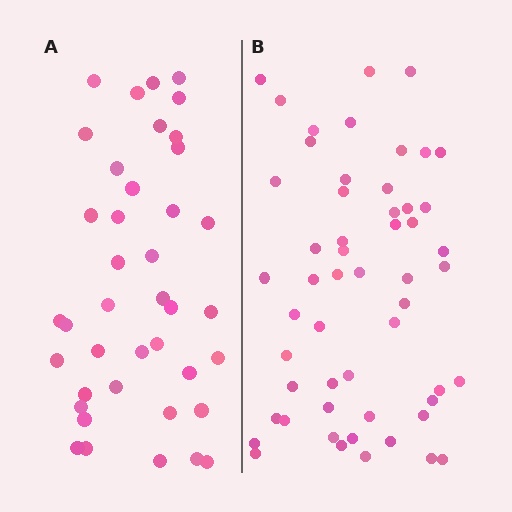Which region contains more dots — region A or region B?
Region B (the right region) has more dots.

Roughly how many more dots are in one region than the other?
Region B has approximately 15 more dots than region A.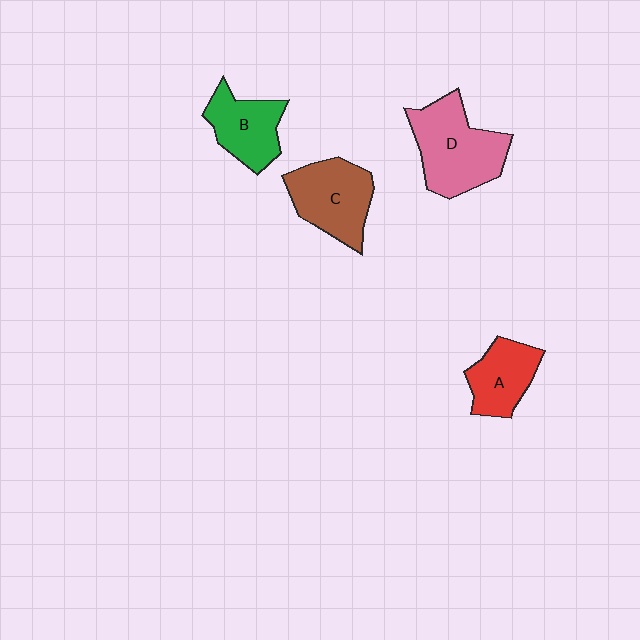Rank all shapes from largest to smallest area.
From largest to smallest: D (pink), C (brown), B (green), A (red).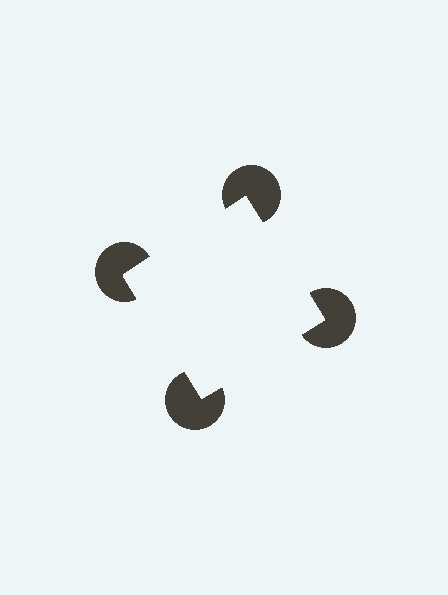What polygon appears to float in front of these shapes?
An illusory square — its edges are inferred from the aligned wedge cuts in the pac-man discs, not physically drawn.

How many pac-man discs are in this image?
There are 4 — one at each vertex of the illusory square.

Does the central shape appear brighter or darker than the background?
It typically appears slightly brighter than the background, even though no actual brightness change is drawn.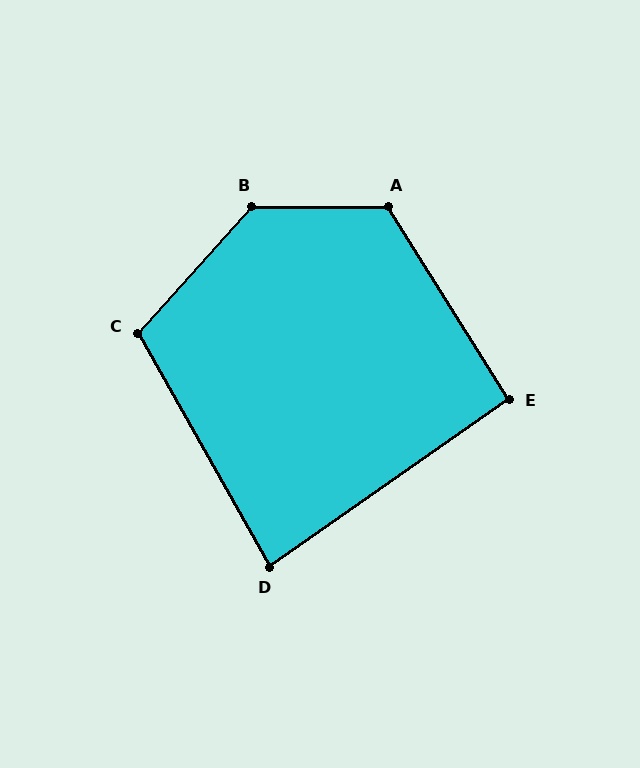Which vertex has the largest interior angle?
B, at approximately 132 degrees.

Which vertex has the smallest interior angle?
D, at approximately 85 degrees.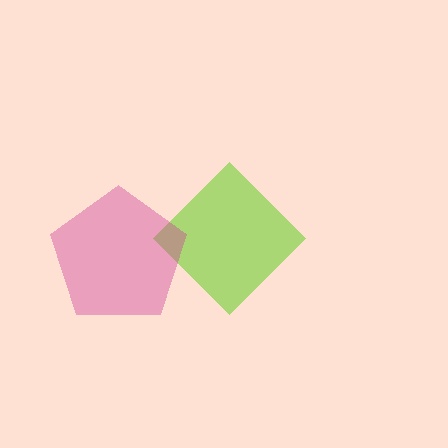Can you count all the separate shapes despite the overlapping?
Yes, there are 2 separate shapes.